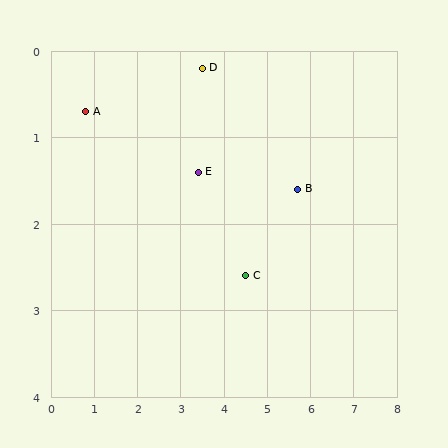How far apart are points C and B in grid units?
Points C and B are about 1.6 grid units apart.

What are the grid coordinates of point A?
Point A is at approximately (0.8, 0.7).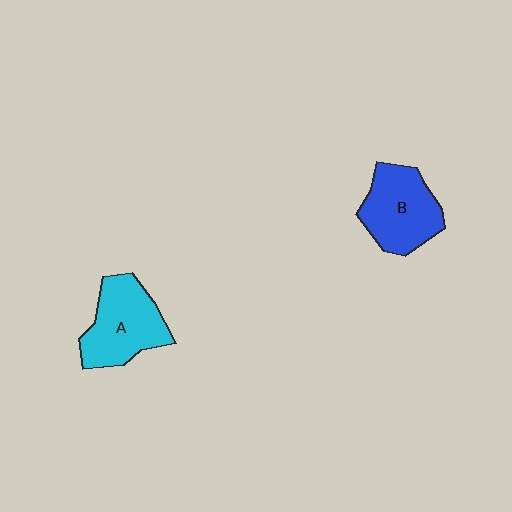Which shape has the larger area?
Shape A (cyan).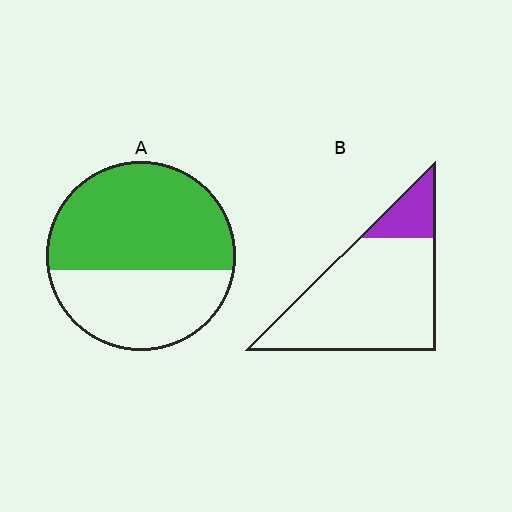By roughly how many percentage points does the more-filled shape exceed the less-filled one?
By roughly 45 percentage points (A over B).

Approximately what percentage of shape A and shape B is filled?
A is approximately 60% and B is approximately 15%.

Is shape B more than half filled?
No.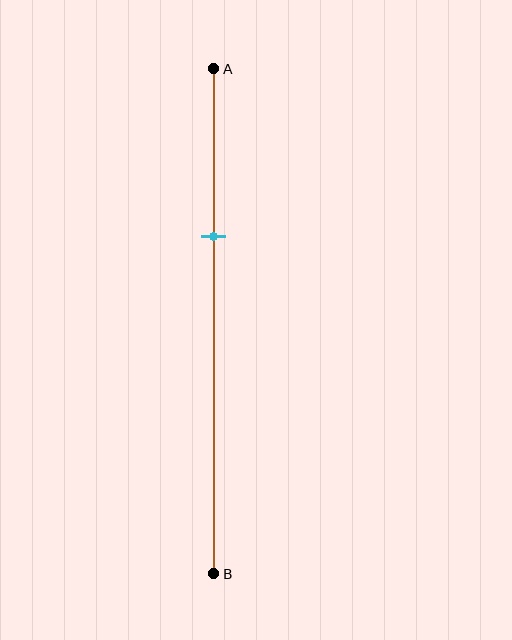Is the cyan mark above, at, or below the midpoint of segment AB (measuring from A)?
The cyan mark is above the midpoint of segment AB.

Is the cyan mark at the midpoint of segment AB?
No, the mark is at about 35% from A, not at the 50% midpoint.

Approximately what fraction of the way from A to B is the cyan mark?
The cyan mark is approximately 35% of the way from A to B.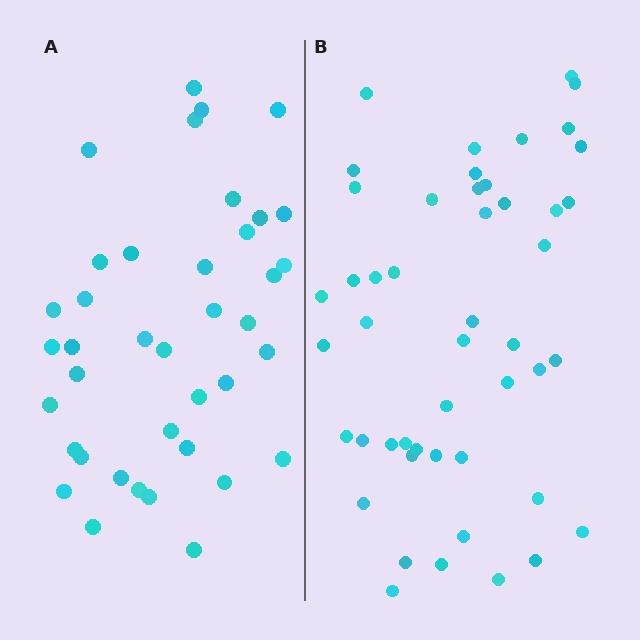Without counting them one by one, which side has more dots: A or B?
Region B (the right region) has more dots.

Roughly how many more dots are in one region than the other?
Region B has roughly 8 or so more dots than region A.